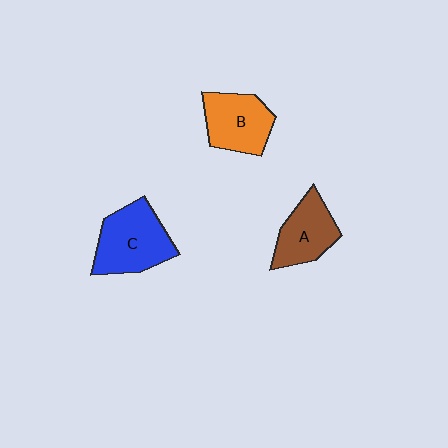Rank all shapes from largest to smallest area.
From largest to smallest: C (blue), B (orange), A (brown).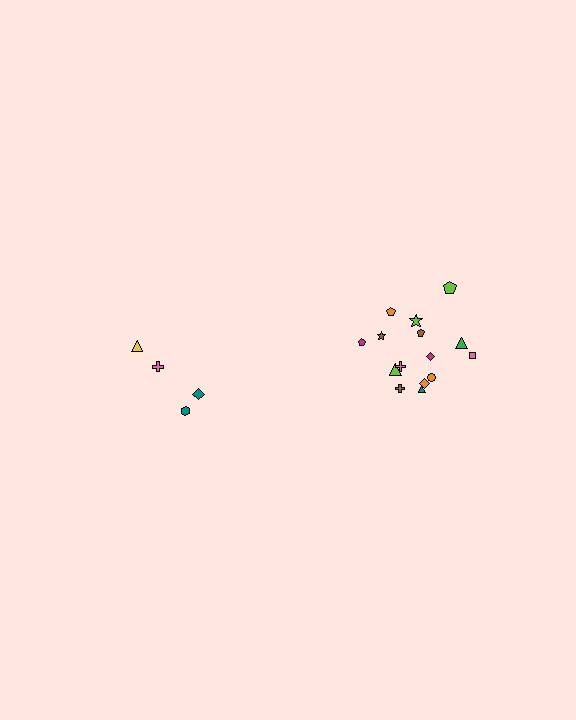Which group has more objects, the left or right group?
The right group.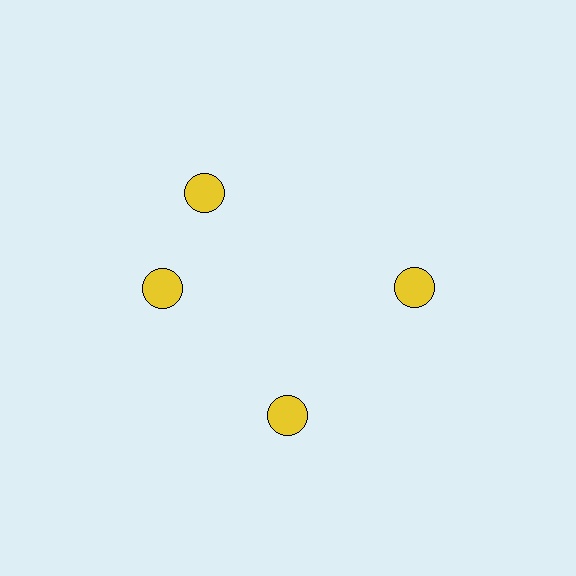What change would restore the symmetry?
The symmetry would be restored by rotating it back into even spacing with its neighbors so that all 4 circles sit at equal angles and equal distance from the center.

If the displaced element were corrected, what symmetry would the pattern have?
It would have 4-fold rotational symmetry — the pattern would map onto itself every 90 degrees.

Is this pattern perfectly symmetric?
No. The 4 yellow circles are arranged in a ring, but one element near the 12 o'clock position is rotated out of alignment along the ring, breaking the 4-fold rotational symmetry.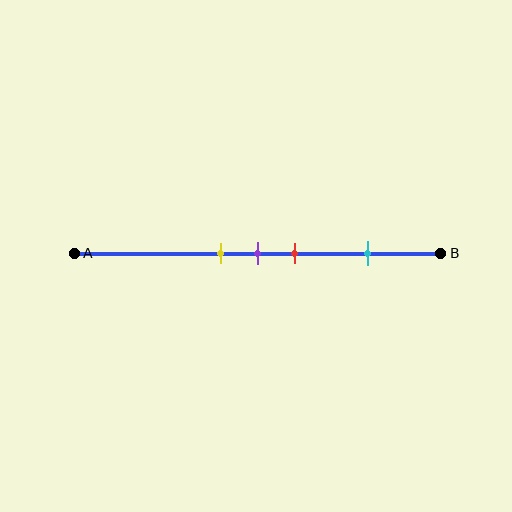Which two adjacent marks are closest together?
The yellow and purple marks are the closest adjacent pair.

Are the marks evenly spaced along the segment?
No, the marks are not evenly spaced.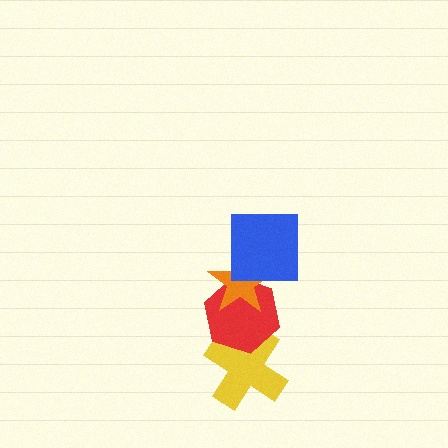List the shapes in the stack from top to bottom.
From top to bottom: the blue square, the orange star, the red hexagon, the yellow cross.